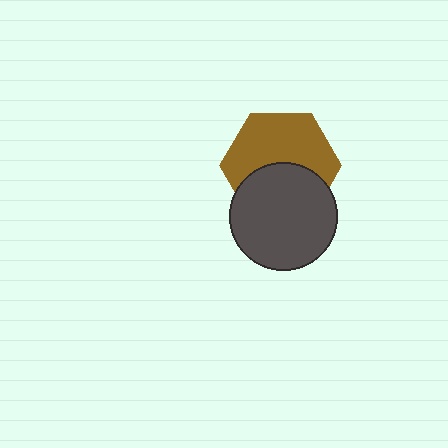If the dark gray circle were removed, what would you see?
You would see the complete brown hexagon.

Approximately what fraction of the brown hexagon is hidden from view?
Roughly 43% of the brown hexagon is hidden behind the dark gray circle.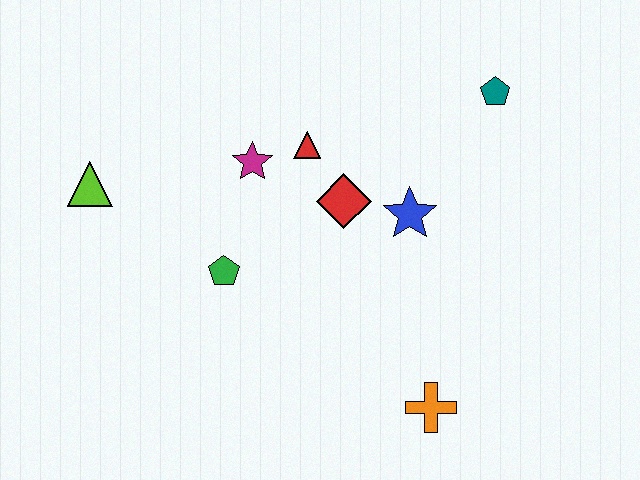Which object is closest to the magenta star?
The red triangle is closest to the magenta star.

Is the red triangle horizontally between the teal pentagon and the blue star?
No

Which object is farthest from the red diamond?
The lime triangle is farthest from the red diamond.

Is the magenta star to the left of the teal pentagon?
Yes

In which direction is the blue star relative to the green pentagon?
The blue star is to the right of the green pentagon.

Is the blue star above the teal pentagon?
No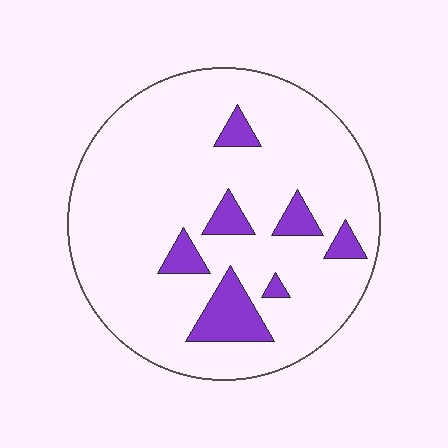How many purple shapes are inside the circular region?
7.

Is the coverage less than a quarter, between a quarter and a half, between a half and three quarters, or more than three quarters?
Less than a quarter.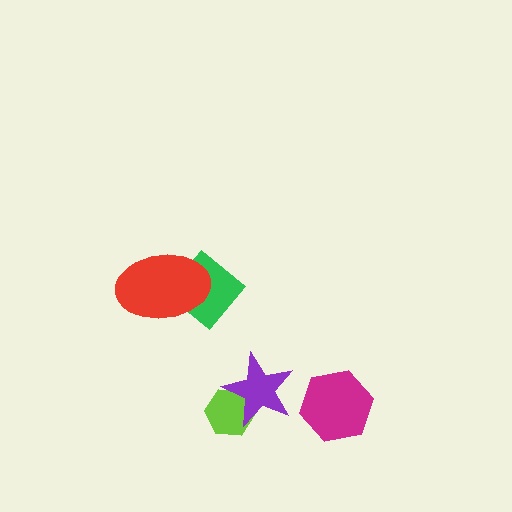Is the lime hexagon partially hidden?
Yes, it is partially covered by another shape.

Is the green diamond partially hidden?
Yes, it is partially covered by another shape.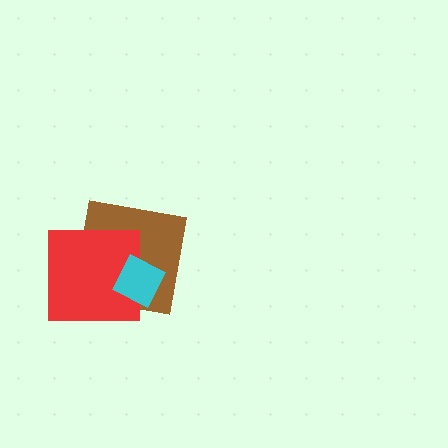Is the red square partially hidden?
Yes, it is partially covered by another shape.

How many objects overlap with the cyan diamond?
2 objects overlap with the cyan diamond.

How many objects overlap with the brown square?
2 objects overlap with the brown square.